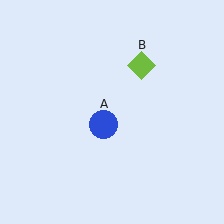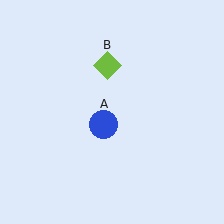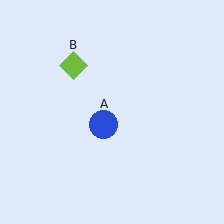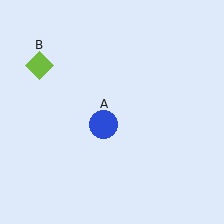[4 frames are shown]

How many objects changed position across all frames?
1 object changed position: lime diamond (object B).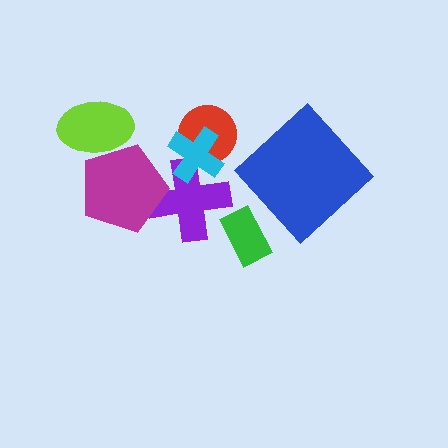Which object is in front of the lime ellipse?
The magenta pentagon is in front of the lime ellipse.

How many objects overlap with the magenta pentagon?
2 objects overlap with the magenta pentagon.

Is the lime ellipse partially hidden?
Yes, it is partially covered by another shape.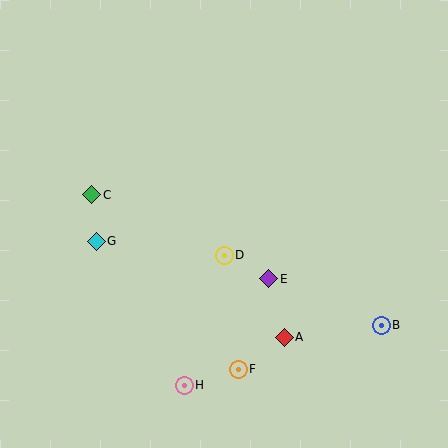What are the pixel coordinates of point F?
Point F is at (238, 369).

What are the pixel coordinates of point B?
Point B is at (381, 325).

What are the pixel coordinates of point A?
Point A is at (284, 337).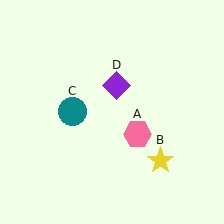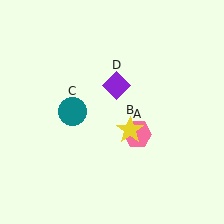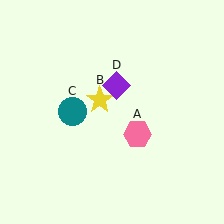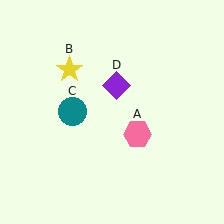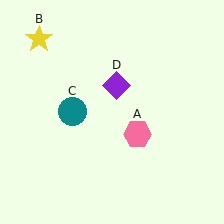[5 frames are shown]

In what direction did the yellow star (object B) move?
The yellow star (object B) moved up and to the left.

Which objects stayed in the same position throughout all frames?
Pink hexagon (object A) and teal circle (object C) and purple diamond (object D) remained stationary.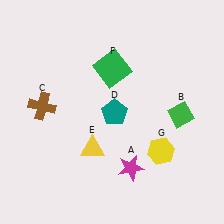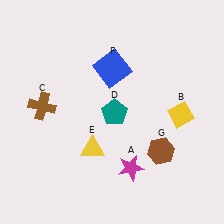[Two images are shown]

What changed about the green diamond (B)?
In Image 1, B is green. In Image 2, it changed to yellow.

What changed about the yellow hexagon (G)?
In Image 1, G is yellow. In Image 2, it changed to brown.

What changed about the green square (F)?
In Image 1, F is green. In Image 2, it changed to blue.